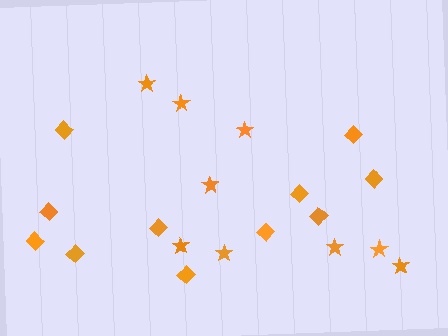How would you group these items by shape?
There are 2 groups: one group of stars (9) and one group of diamonds (11).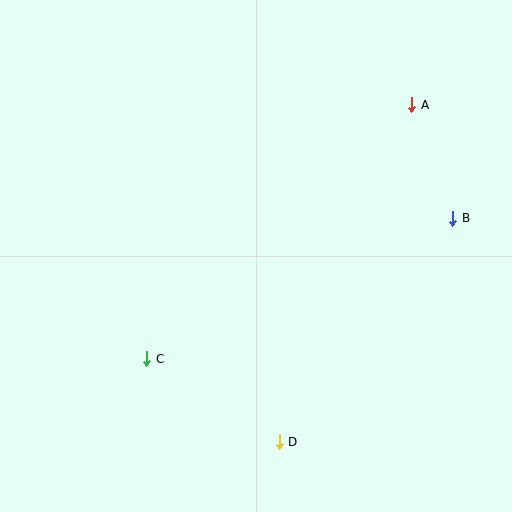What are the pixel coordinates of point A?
Point A is at (412, 105).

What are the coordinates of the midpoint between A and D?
The midpoint between A and D is at (346, 273).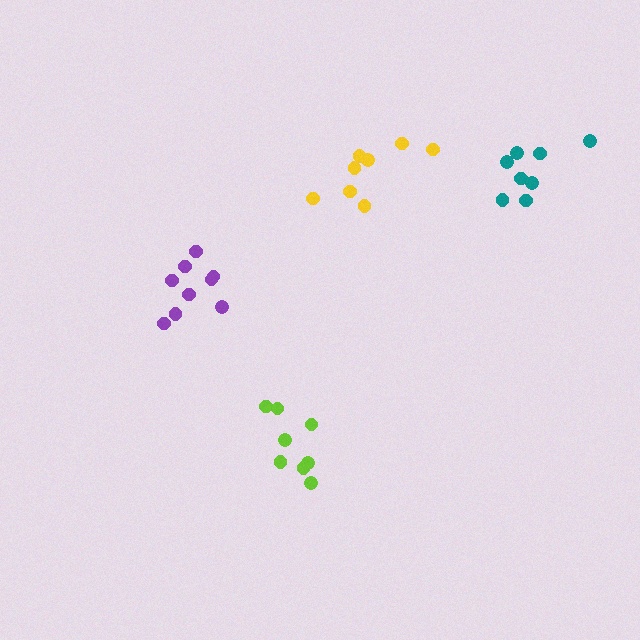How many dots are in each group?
Group 1: 9 dots, Group 2: 8 dots, Group 3: 8 dots, Group 4: 8 dots (33 total).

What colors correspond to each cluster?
The clusters are colored: purple, yellow, teal, lime.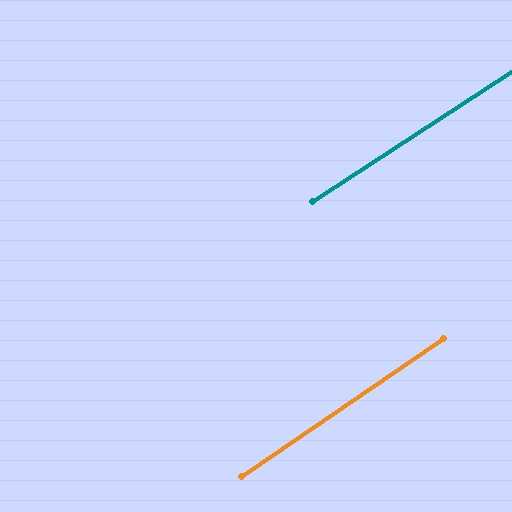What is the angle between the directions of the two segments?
Approximately 1 degree.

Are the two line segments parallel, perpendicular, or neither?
Parallel — their directions differ by only 1.2°.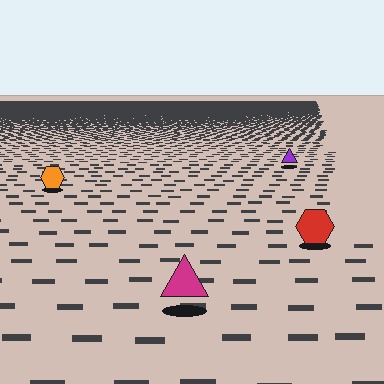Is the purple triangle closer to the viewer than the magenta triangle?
No. The magenta triangle is closer — you can tell from the texture gradient: the ground texture is coarser near it.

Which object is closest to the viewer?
The magenta triangle is closest. The texture marks near it are larger and more spread out.